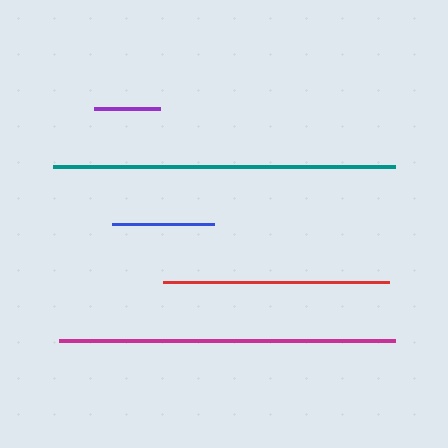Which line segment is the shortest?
The purple line is the shortest at approximately 66 pixels.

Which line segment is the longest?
The teal line is the longest at approximately 342 pixels.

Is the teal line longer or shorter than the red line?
The teal line is longer than the red line.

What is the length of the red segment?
The red segment is approximately 225 pixels long.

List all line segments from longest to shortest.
From longest to shortest: teal, magenta, red, blue, purple.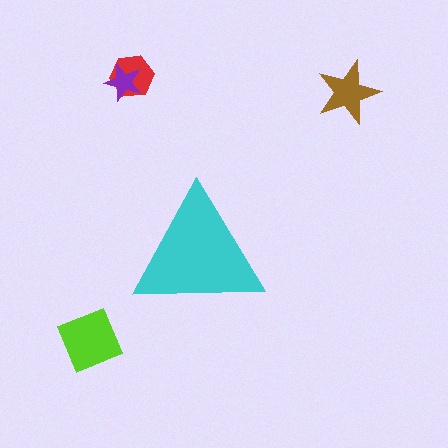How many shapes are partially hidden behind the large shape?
0 shapes are partially hidden.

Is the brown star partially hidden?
No, the brown star is fully visible.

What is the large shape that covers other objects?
A cyan triangle.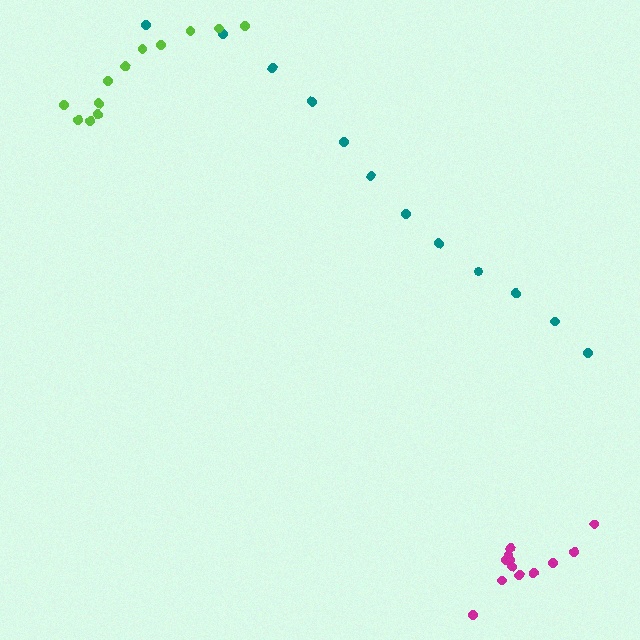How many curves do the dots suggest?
There are 3 distinct paths.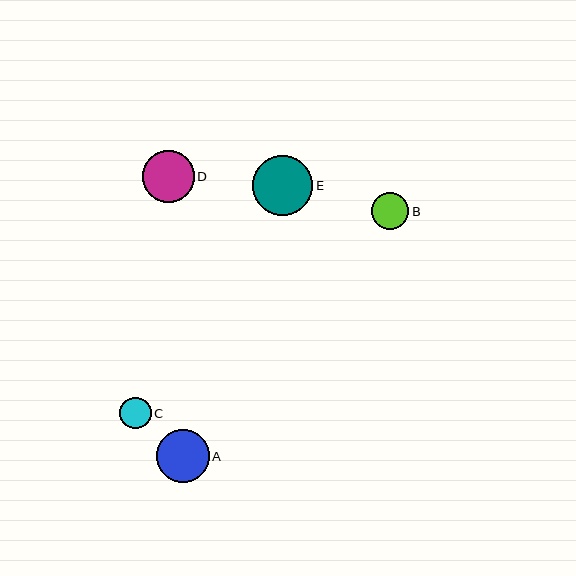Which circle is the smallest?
Circle C is the smallest with a size of approximately 31 pixels.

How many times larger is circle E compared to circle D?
Circle E is approximately 1.2 times the size of circle D.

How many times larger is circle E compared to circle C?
Circle E is approximately 1.9 times the size of circle C.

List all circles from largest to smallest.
From largest to smallest: E, A, D, B, C.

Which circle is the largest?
Circle E is the largest with a size of approximately 60 pixels.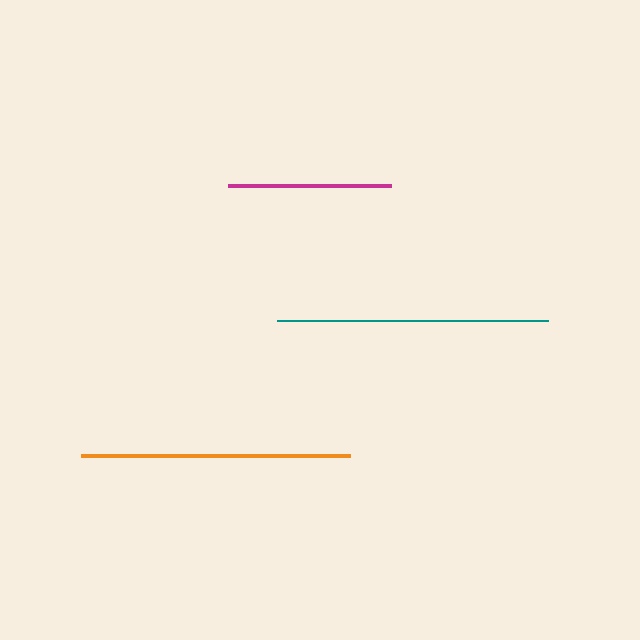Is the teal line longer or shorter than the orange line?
The teal line is longer than the orange line.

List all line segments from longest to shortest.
From longest to shortest: teal, orange, magenta.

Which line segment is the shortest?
The magenta line is the shortest at approximately 163 pixels.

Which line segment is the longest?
The teal line is the longest at approximately 272 pixels.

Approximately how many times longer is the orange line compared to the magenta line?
The orange line is approximately 1.6 times the length of the magenta line.